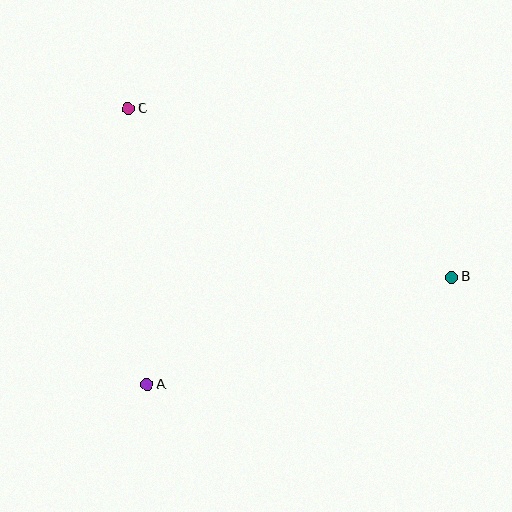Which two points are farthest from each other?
Points B and C are farthest from each other.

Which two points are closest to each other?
Points A and C are closest to each other.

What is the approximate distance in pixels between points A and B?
The distance between A and B is approximately 324 pixels.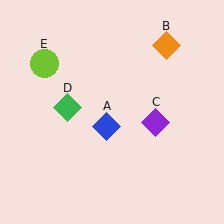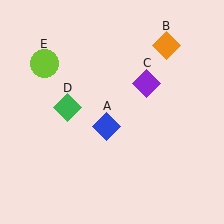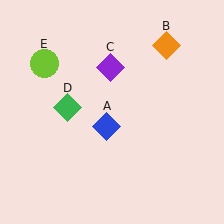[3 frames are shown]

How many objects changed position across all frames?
1 object changed position: purple diamond (object C).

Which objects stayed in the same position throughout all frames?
Blue diamond (object A) and orange diamond (object B) and green diamond (object D) and lime circle (object E) remained stationary.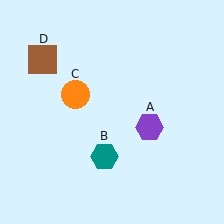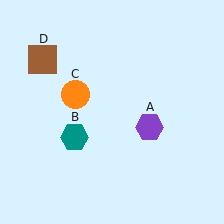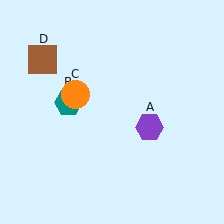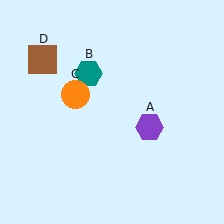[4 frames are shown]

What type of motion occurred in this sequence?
The teal hexagon (object B) rotated clockwise around the center of the scene.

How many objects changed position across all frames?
1 object changed position: teal hexagon (object B).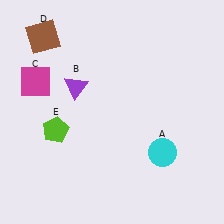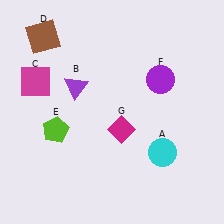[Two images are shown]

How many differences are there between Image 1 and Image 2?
There are 2 differences between the two images.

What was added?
A purple circle (F), a magenta diamond (G) were added in Image 2.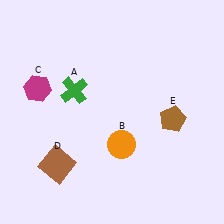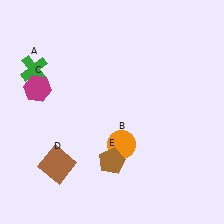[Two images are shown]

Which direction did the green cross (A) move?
The green cross (A) moved left.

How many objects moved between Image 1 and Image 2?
2 objects moved between the two images.